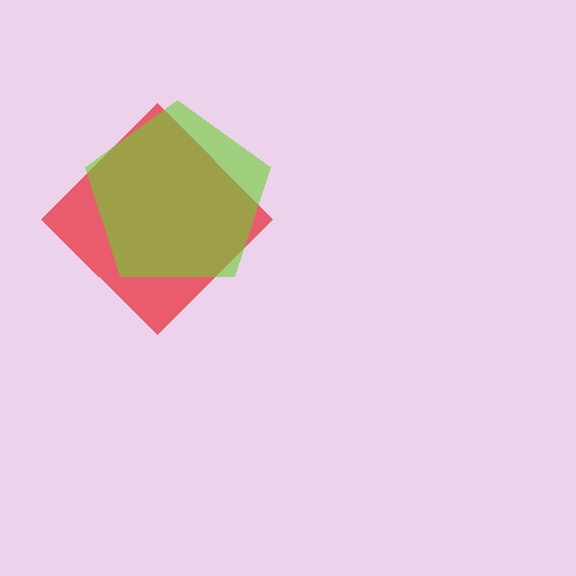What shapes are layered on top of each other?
The layered shapes are: a red diamond, a lime pentagon.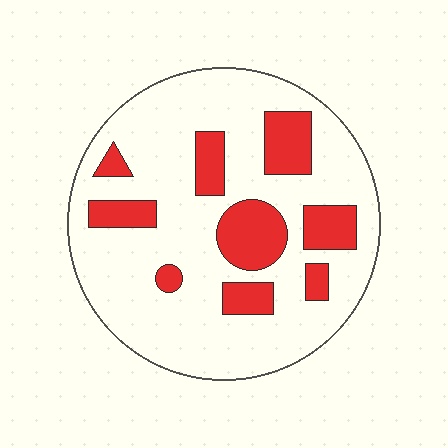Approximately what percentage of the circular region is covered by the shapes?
Approximately 25%.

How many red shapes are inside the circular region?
9.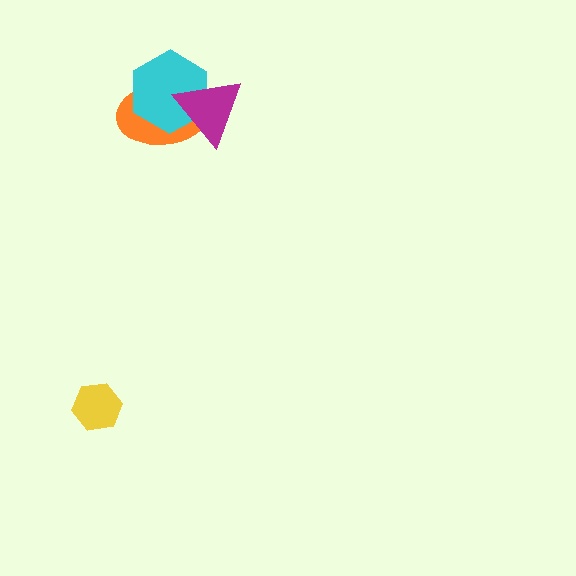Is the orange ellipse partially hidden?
Yes, it is partially covered by another shape.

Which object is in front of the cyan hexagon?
The magenta triangle is in front of the cyan hexagon.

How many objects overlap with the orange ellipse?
2 objects overlap with the orange ellipse.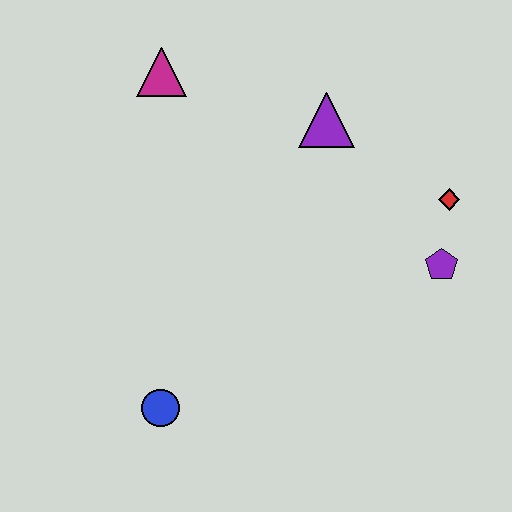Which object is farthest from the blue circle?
The red diamond is farthest from the blue circle.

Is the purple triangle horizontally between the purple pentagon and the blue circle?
Yes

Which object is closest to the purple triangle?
The red diamond is closest to the purple triangle.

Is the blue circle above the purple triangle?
No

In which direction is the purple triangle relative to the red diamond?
The purple triangle is to the left of the red diamond.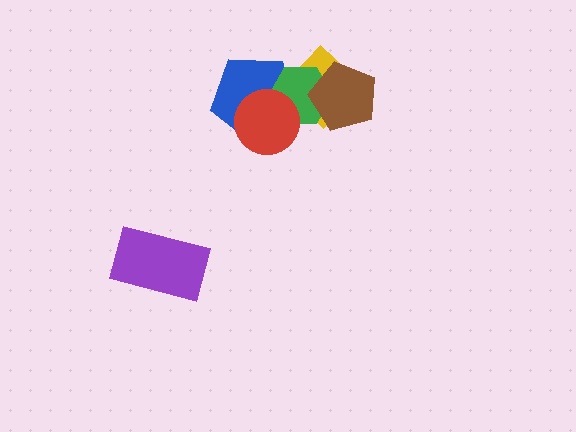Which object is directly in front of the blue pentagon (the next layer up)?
The green hexagon is directly in front of the blue pentagon.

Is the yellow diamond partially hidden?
Yes, it is partially covered by another shape.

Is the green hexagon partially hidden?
Yes, it is partially covered by another shape.